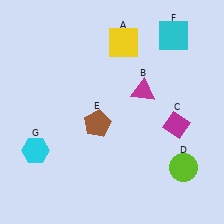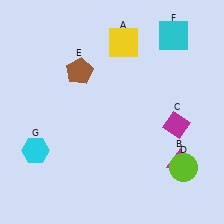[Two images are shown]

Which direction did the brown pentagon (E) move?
The brown pentagon (E) moved up.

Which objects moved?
The objects that moved are: the magenta triangle (B), the brown pentagon (E).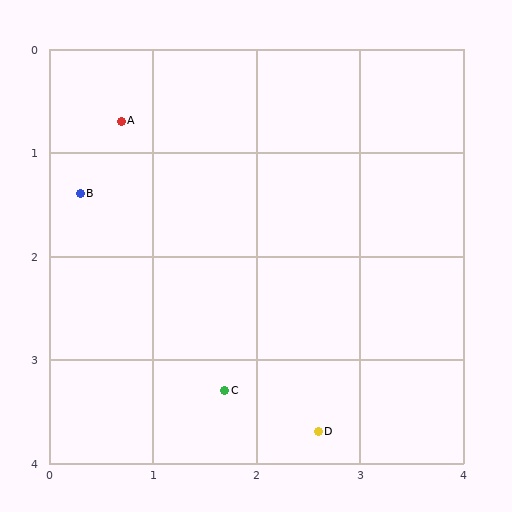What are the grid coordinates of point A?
Point A is at approximately (0.7, 0.7).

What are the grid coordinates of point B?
Point B is at approximately (0.3, 1.4).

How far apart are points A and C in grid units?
Points A and C are about 2.8 grid units apart.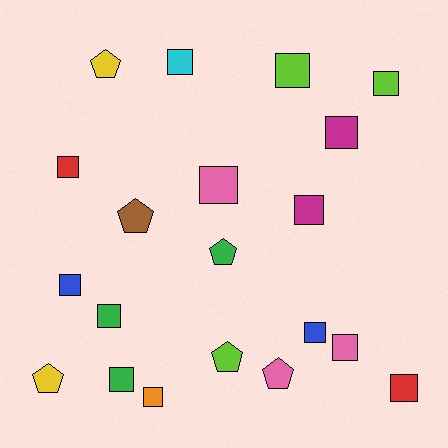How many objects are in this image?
There are 20 objects.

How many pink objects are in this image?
There are 3 pink objects.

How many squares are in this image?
There are 14 squares.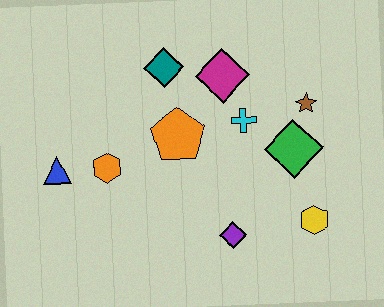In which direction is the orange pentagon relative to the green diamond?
The orange pentagon is to the left of the green diamond.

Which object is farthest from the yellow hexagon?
The blue triangle is farthest from the yellow hexagon.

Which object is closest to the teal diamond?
The magenta diamond is closest to the teal diamond.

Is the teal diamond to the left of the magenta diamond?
Yes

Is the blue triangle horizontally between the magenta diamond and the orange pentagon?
No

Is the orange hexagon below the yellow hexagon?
No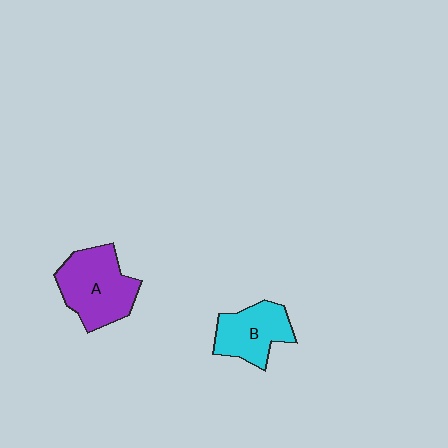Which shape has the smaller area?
Shape B (cyan).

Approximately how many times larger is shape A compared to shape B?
Approximately 1.3 times.